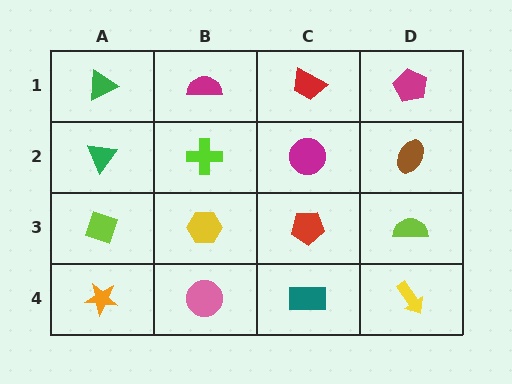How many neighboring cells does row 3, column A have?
3.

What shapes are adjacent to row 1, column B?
A lime cross (row 2, column B), a green triangle (row 1, column A), a red trapezoid (row 1, column C).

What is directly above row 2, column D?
A magenta pentagon.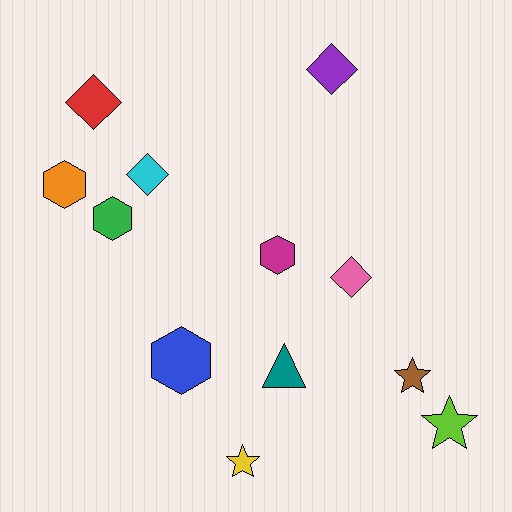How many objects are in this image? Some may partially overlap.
There are 12 objects.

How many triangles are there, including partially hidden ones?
There is 1 triangle.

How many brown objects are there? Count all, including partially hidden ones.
There is 1 brown object.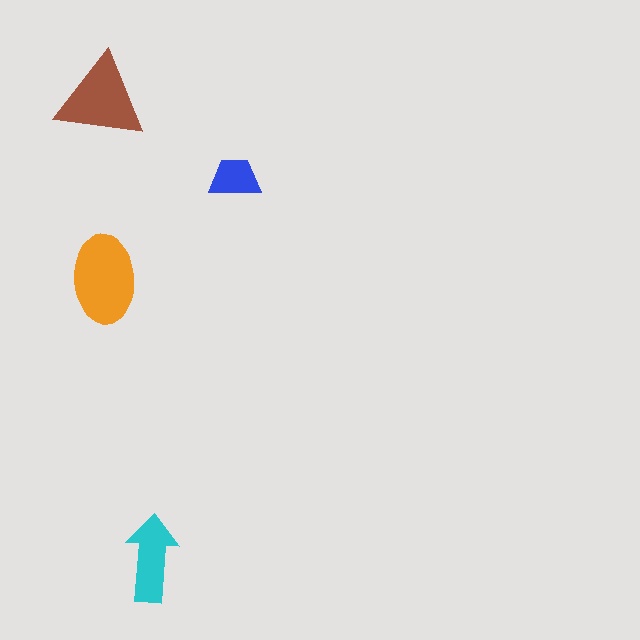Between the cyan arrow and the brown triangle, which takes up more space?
The brown triangle.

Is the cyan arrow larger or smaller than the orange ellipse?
Smaller.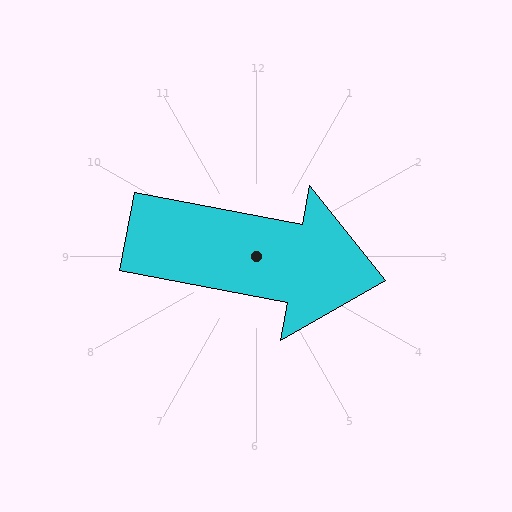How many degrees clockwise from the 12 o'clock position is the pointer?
Approximately 101 degrees.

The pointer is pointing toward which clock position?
Roughly 3 o'clock.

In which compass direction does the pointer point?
East.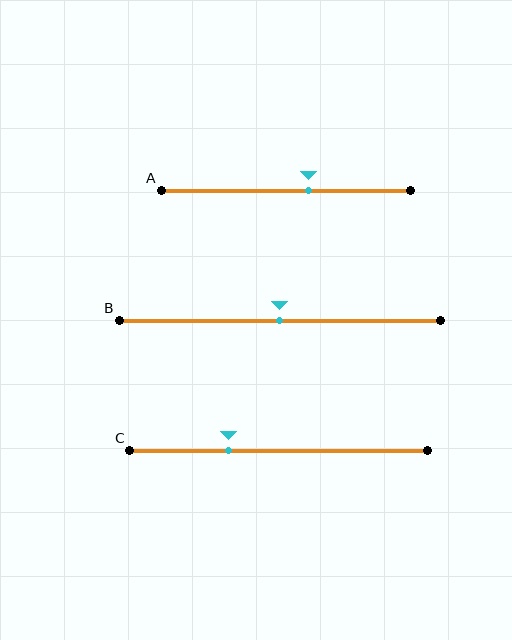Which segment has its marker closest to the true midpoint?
Segment B has its marker closest to the true midpoint.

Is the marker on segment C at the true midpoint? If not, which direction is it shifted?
No, the marker on segment C is shifted to the left by about 17% of the segment length.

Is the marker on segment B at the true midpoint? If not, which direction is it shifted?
Yes, the marker on segment B is at the true midpoint.